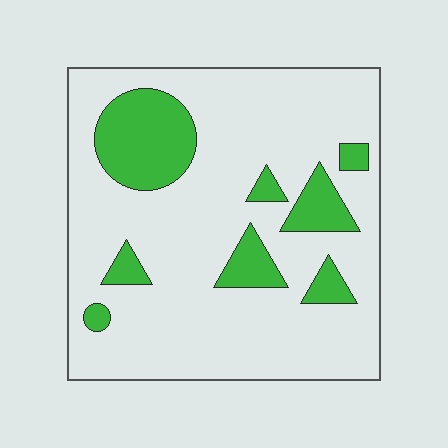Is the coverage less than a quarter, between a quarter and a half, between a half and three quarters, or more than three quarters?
Less than a quarter.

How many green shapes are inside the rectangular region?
8.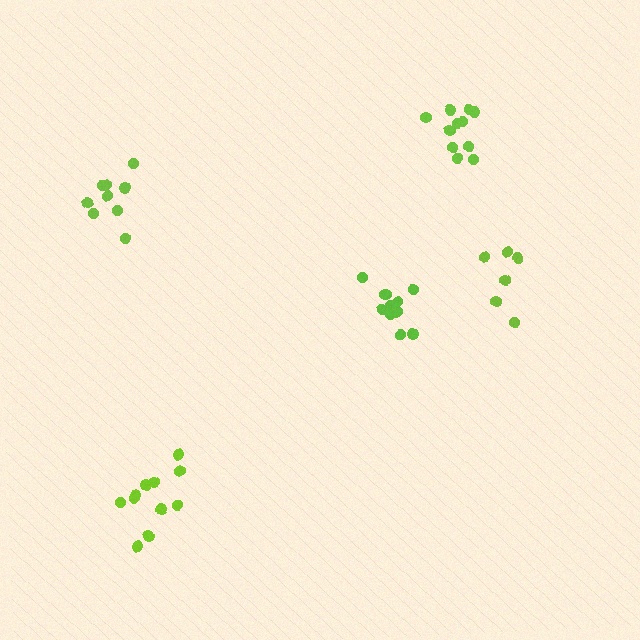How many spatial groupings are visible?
There are 5 spatial groupings.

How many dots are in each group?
Group 1: 11 dots, Group 2: 11 dots, Group 3: 11 dots, Group 4: 9 dots, Group 5: 6 dots (48 total).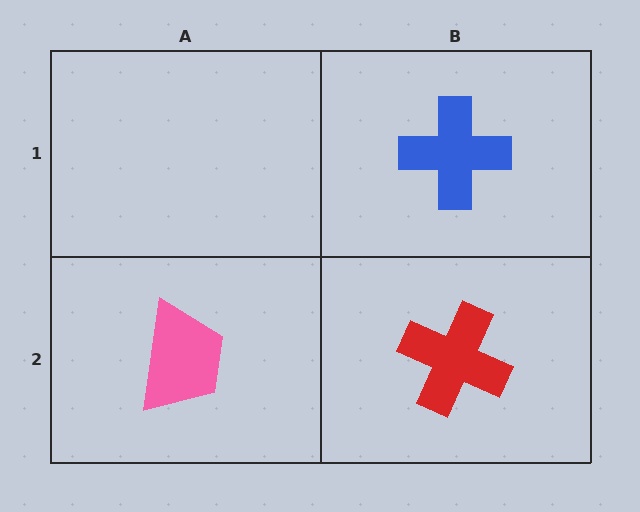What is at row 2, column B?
A red cross.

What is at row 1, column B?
A blue cross.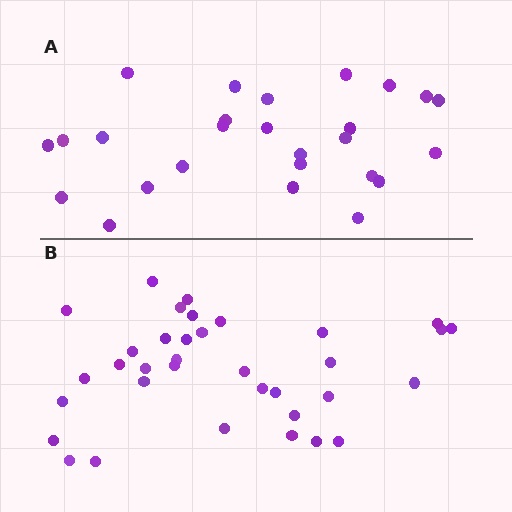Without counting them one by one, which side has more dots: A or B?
Region B (the bottom region) has more dots.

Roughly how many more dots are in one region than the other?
Region B has roughly 8 or so more dots than region A.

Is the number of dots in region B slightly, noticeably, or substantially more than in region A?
Region B has noticeably more, but not dramatically so. The ratio is roughly 1.3 to 1.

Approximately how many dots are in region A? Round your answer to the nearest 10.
About 30 dots. (The exact count is 26, which rounds to 30.)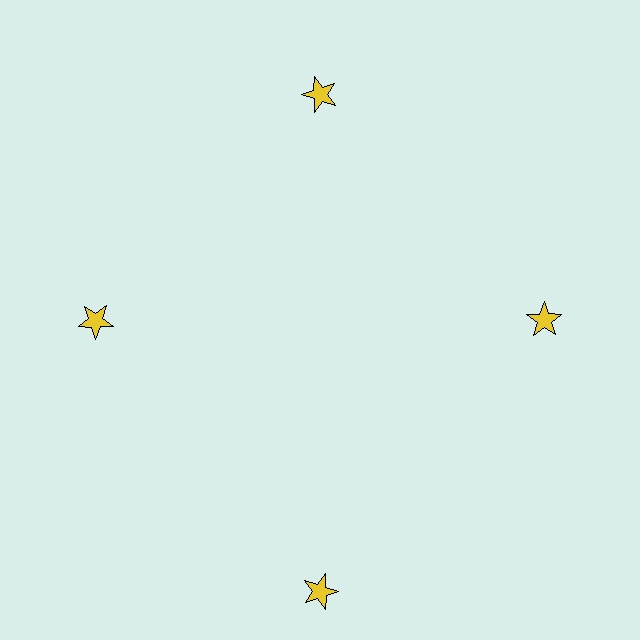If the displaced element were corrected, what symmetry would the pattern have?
It would have 4-fold rotational symmetry — the pattern would map onto itself every 90 degrees.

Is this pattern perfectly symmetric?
No. The 4 yellow stars are arranged in a ring, but one element near the 6 o'clock position is pushed outward from the center, breaking the 4-fold rotational symmetry.